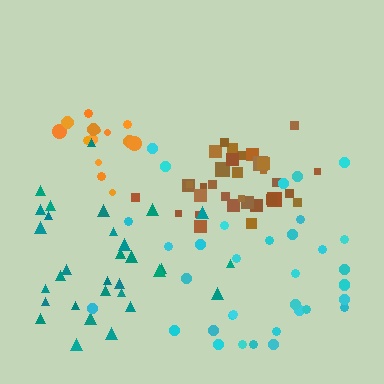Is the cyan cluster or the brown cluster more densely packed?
Brown.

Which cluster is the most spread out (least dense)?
Cyan.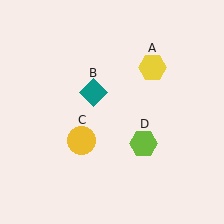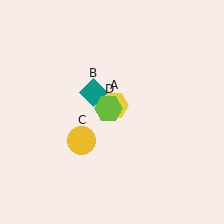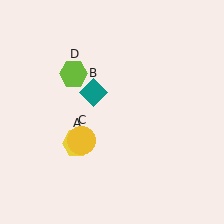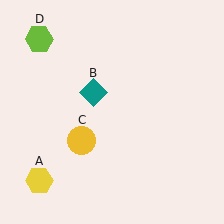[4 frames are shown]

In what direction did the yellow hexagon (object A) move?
The yellow hexagon (object A) moved down and to the left.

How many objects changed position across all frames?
2 objects changed position: yellow hexagon (object A), lime hexagon (object D).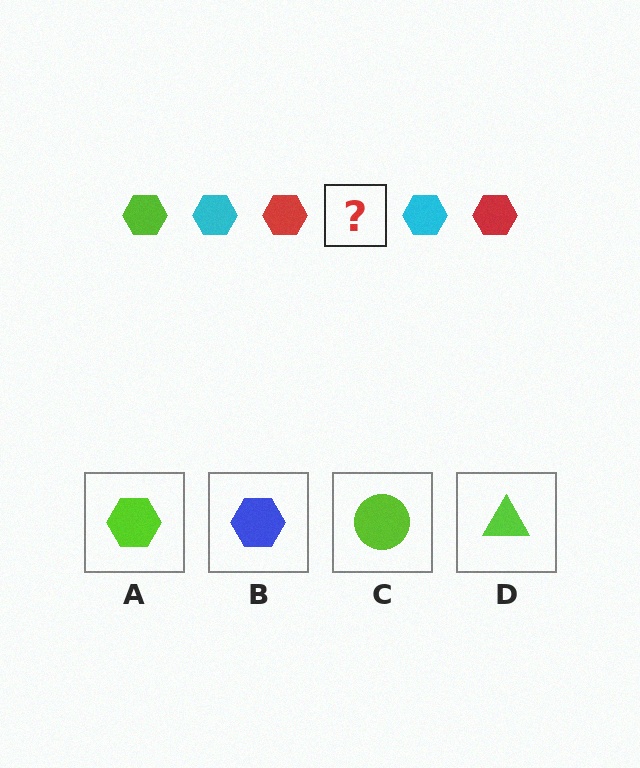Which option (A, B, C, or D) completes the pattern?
A.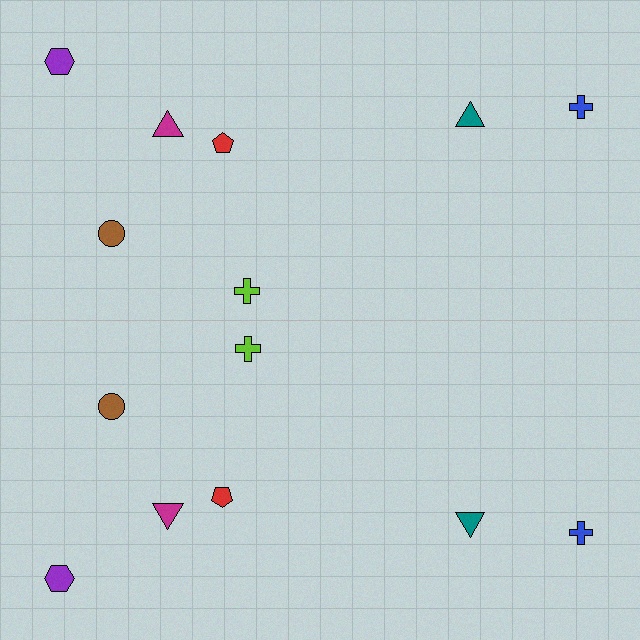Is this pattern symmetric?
Yes, this pattern has bilateral (reflection) symmetry.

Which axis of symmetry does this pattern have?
The pattern has a horizontal axis of symmetry running through the center of the image.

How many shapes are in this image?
There are 14 shapes in this image.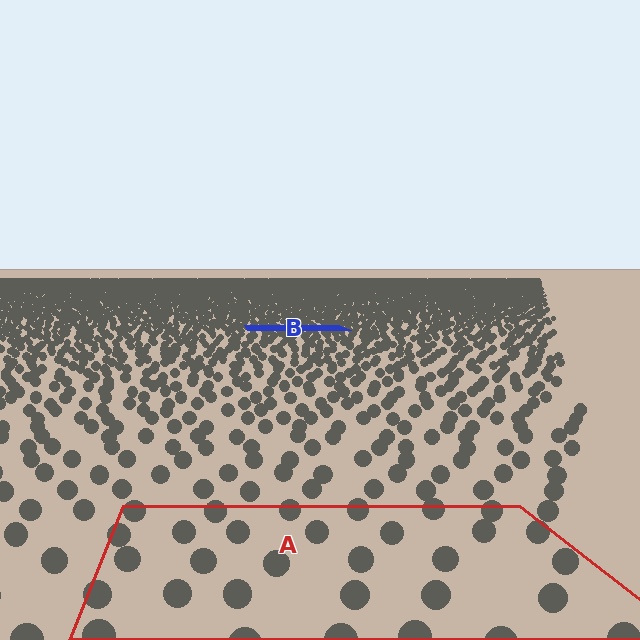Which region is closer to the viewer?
Region A is closer. The texture elements there are larger and more spread out.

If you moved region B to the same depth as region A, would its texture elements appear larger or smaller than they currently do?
They would appear larger. At a closer depth, the same texture elements are projected at a bigger on-screen size.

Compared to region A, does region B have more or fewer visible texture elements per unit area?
Region B has more texture elements per unit area — they are packed more densely because it is farther away.